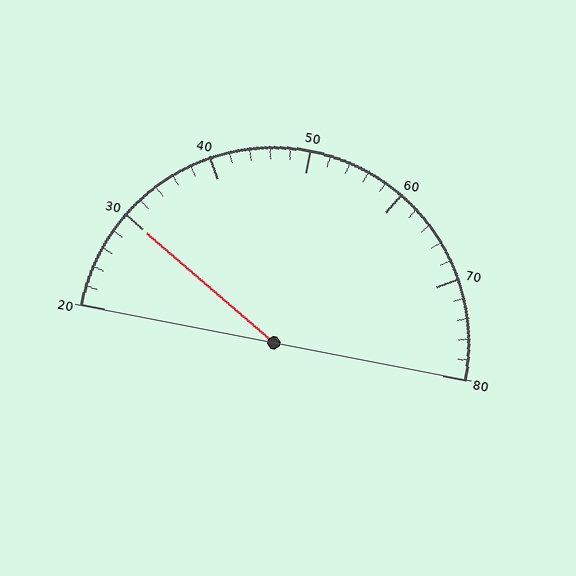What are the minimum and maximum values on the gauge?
The gauge ranges from 20 to 80.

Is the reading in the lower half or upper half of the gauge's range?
The reading is in the lower half of the range (20 to 80).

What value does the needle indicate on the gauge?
The needle indicates approximately 30.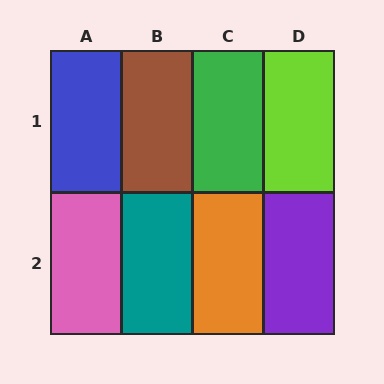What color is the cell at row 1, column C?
Green.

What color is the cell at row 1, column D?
Lime.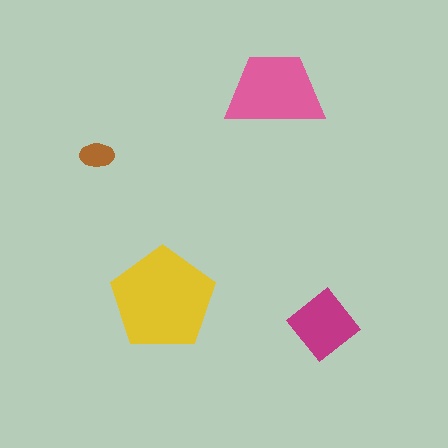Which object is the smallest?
The brown ellipse.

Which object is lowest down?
The magenta diamond is bottommost.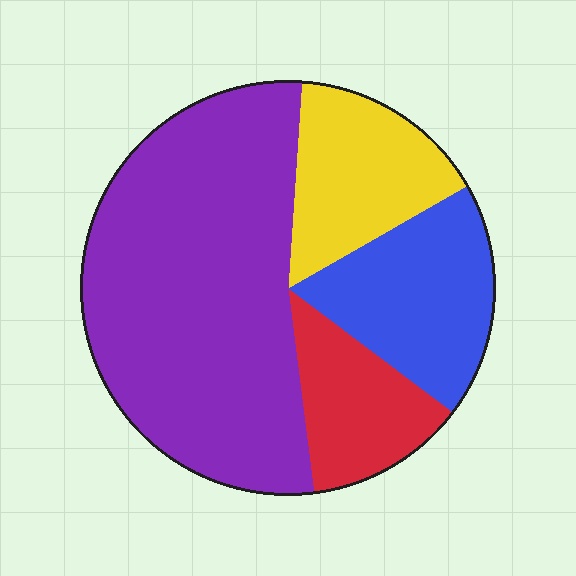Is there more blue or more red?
Blue.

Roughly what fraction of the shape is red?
Red takes up about one eighth (1/8) of the shape.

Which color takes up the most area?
Purple, at roughly 55%.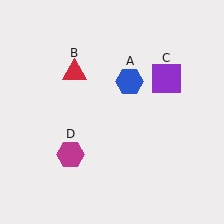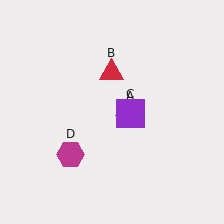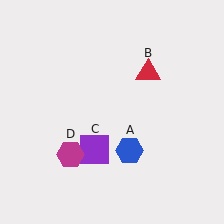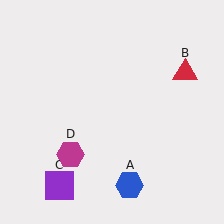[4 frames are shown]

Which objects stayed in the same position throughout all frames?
Magenta hexagon (object D) remained stationary.